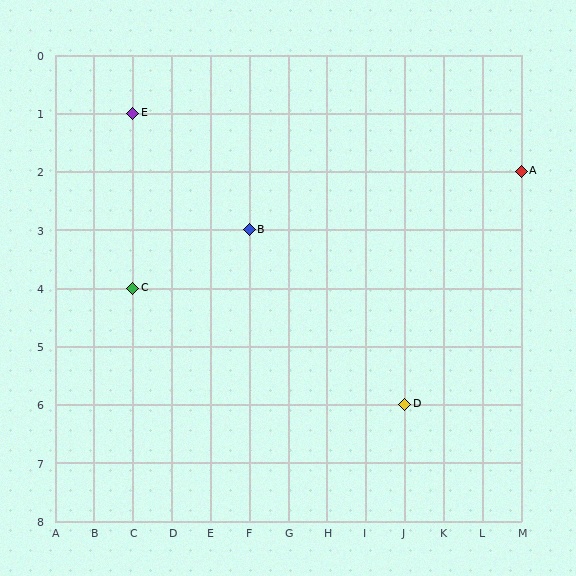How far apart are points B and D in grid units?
Points B and D are 4 columns and 3 rows apart (about 5.0 grid units diagonally).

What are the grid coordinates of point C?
Point C is at grid coordinates (C, 4).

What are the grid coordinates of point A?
Point A is at grid coordinates (M, 2).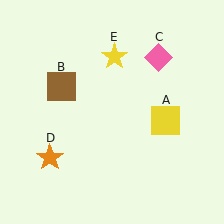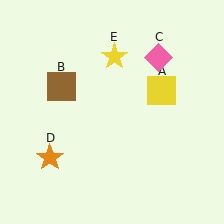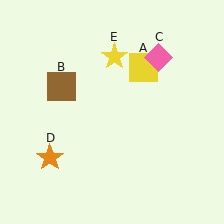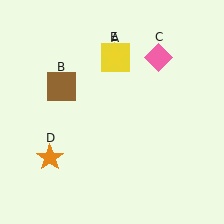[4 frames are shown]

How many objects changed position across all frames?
1 object changed position: yellow square (object A).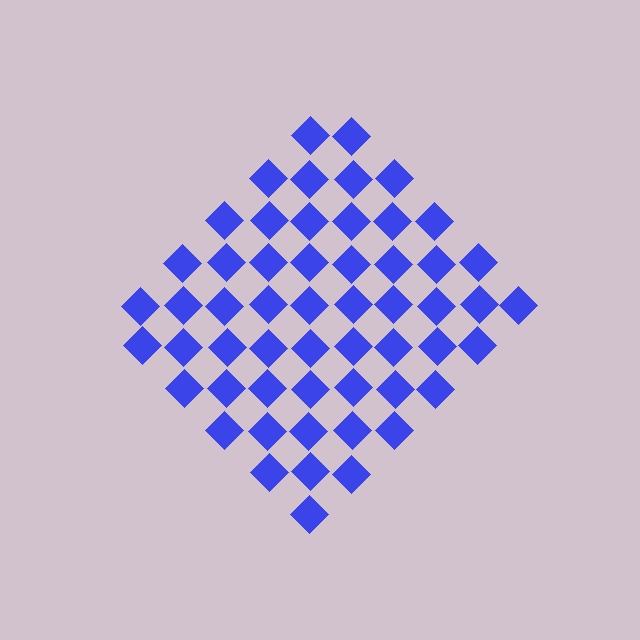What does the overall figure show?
The overall figure shows a diamond.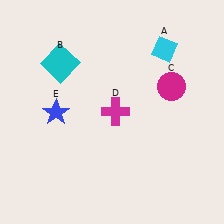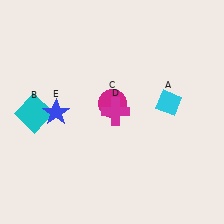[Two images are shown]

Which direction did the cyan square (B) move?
The cyan square (B) moved down.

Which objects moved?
The objects that moved are: the cyan diamond (A), the cyan square (B), the magenta circle (C).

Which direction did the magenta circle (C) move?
The magenta circle (C) moved left.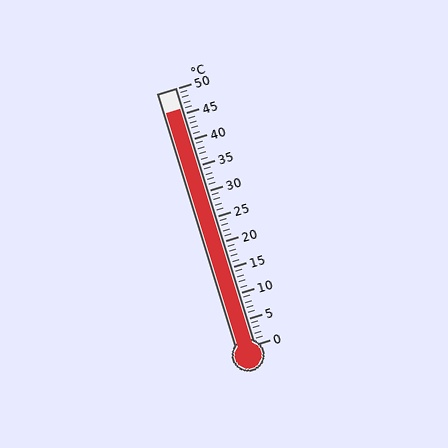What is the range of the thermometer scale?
The thermometer scale ranges from 0°C to 50°C.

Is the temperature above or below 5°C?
The temperature is above 5°C.